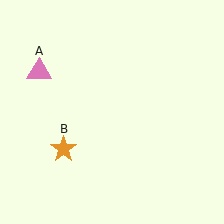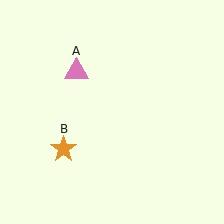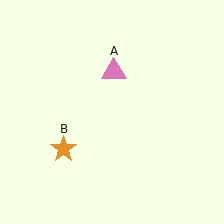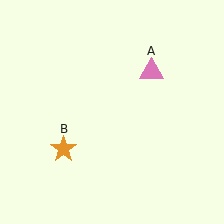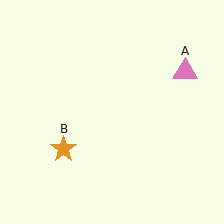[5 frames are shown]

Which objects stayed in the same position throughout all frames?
Orange star (object B) remained stationary.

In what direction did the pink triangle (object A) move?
The pink triangle (object A) moved right.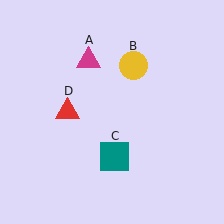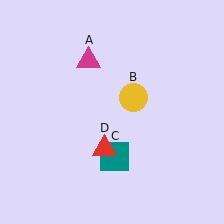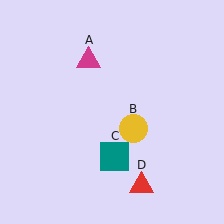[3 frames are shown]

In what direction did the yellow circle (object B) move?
The yellow circle (object B) moved down.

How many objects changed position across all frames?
2 objects changed position: yellow circle (object B), red triangle (object D).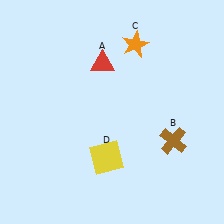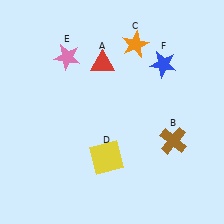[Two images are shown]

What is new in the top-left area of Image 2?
A pink star (E) was added in the top-left area of Image 2.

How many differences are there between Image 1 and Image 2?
There are 2 differences between the two images.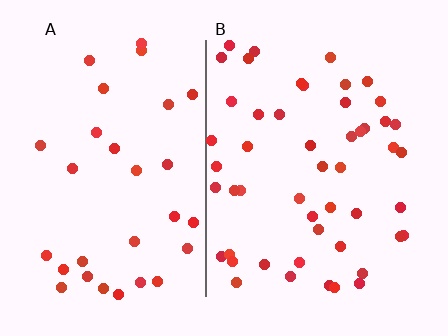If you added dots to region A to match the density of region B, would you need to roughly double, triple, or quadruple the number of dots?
Approximately double.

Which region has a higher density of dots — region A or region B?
B (the right).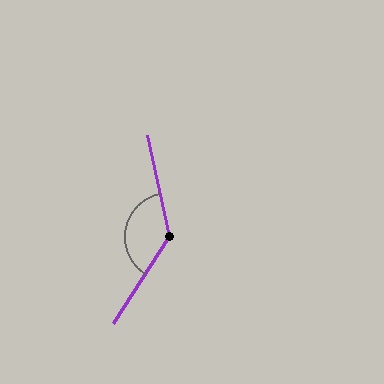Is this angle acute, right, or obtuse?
It is obtuse.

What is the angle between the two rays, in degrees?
Approximately 136 degrees.